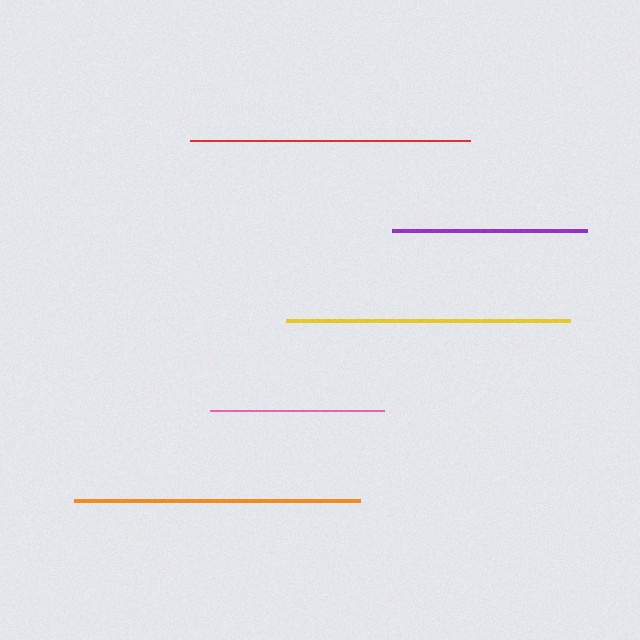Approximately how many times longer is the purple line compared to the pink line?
The purple line is approximately 1.1 times the length of the pink line.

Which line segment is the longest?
The orange line is the longest at approximately 286 pixels.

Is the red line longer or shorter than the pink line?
The red line is longer than the pink line.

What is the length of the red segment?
The red segment is approximately 280 pixels long.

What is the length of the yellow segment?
The yellow segment is approximately 285 pixels long.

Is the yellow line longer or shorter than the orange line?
The orange line is longer than the yellow line.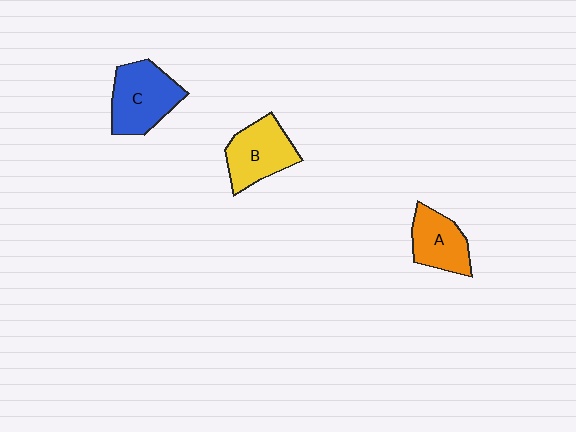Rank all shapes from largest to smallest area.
From largest to smallest: C (blue), B (yellow), A (orange).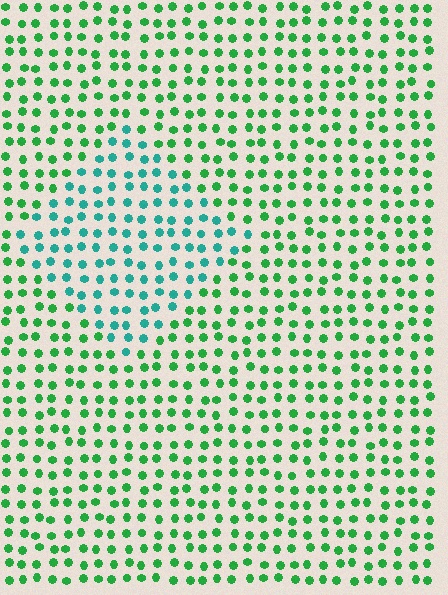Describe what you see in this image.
The image is filled with small green elements in a uniform arrangement. A diamond-shaped region is visible where the elements are tinted to a slightly different hue, forming a subtle color boundary.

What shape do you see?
I see a diamond.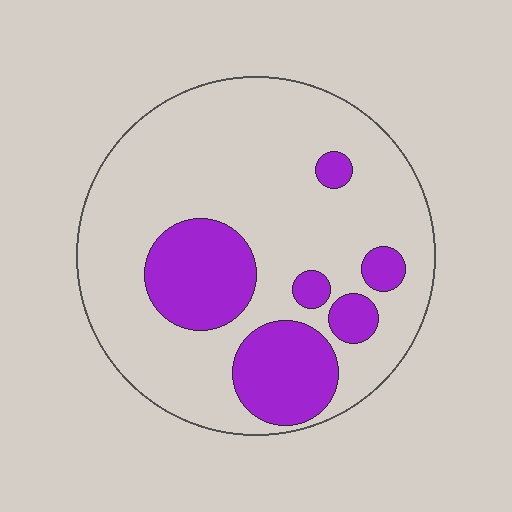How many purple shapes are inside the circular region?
6.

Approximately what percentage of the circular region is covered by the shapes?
Approximately 25%.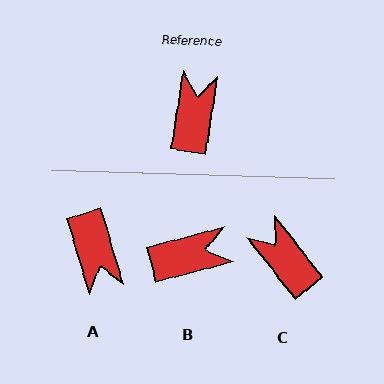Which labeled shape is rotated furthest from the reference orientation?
A, about 154 degrees away.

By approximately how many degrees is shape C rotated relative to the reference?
Approximately 47 degrees counter-clockwise.